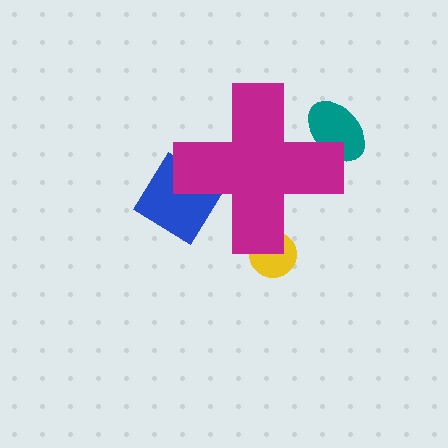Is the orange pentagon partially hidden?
Yes, the orange pentagon is partially hidden behind the magenta cross.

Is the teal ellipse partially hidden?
Yes, the teal ellipse is partially hidden behind the magenta cross.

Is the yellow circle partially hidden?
Yes, the yellow circle is partially hidden behind the magenta cross.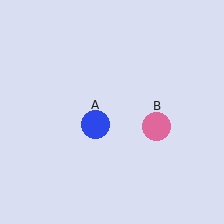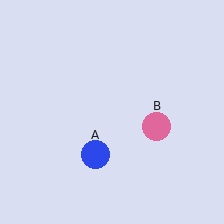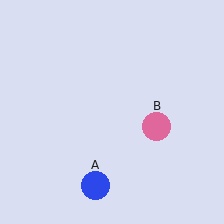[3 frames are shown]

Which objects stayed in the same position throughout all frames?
Pink circle (object B) remained stationary.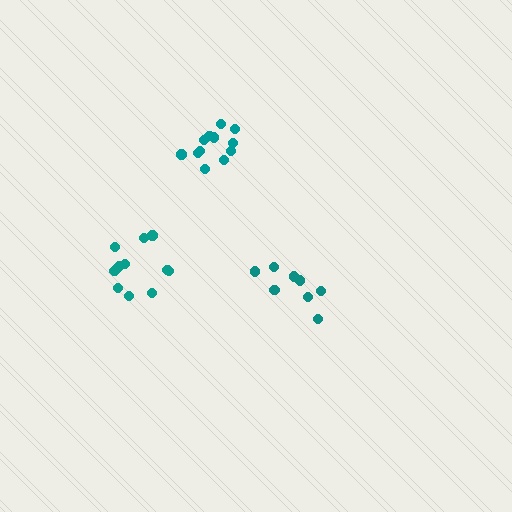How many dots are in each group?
Group 1: 8 dots, Group 2: 12 dots, Group 3: 12 dots (32 total).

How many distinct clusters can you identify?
There are 3 distinct clusters.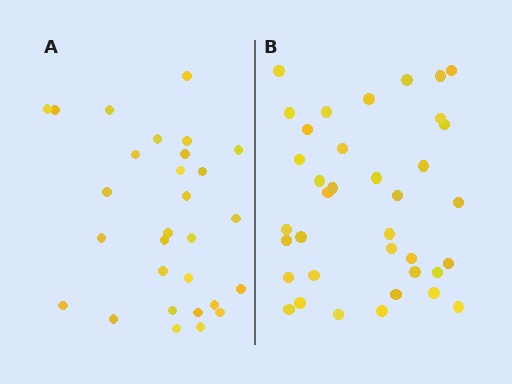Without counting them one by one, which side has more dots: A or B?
Region B (the right region) has more dots.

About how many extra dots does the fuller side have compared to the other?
Region B has roughly 8 or so more dots than region A.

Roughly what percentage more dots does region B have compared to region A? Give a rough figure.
About 30% more.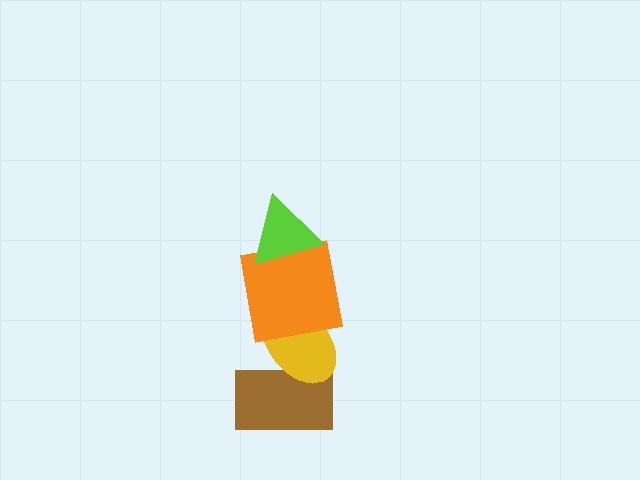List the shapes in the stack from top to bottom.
From top to bottom: the lime triangle, the orange square, the yellow ellipse, the brown rectangle.